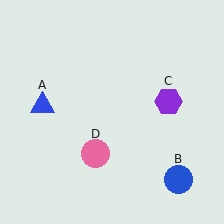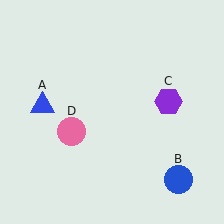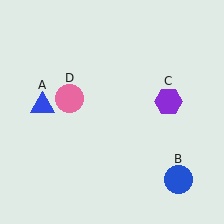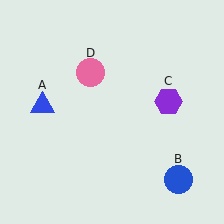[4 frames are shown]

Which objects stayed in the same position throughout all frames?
Blue triangle (object A) and blue circle (object B) and purple hexagon (object C) remained stationary.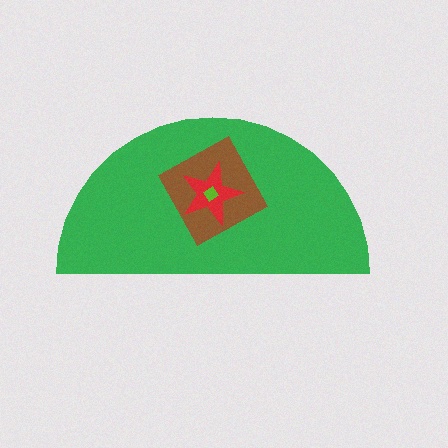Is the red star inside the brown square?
Yes.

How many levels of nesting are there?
4.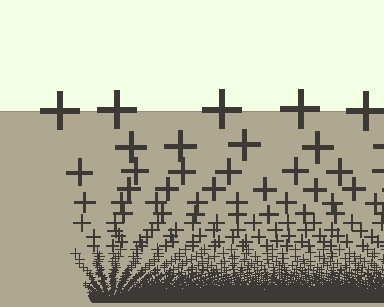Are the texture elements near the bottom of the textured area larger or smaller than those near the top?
Smaller. The gradient is inverted — elements near the bottom are smaller and denser.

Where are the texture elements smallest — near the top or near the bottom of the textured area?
Near the bottom.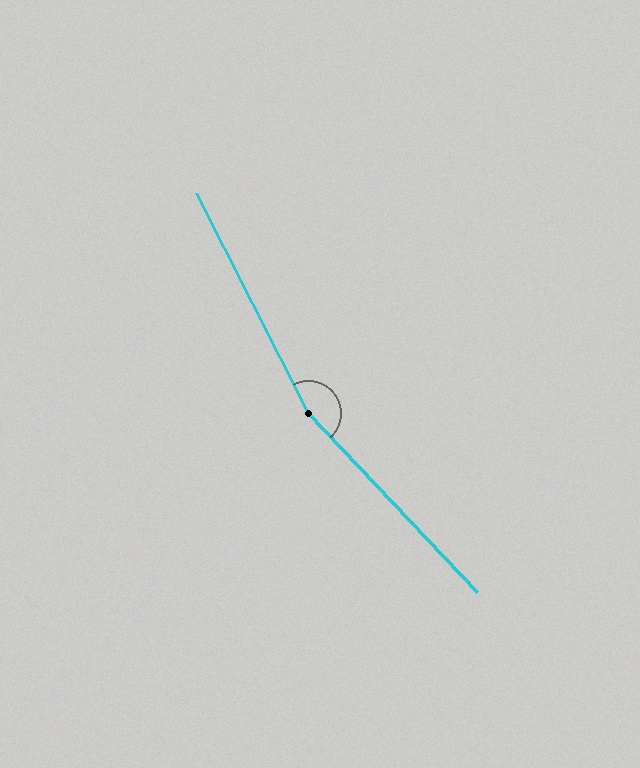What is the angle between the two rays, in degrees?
Approximately 164 degrees.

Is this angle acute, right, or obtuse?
It is obtuse.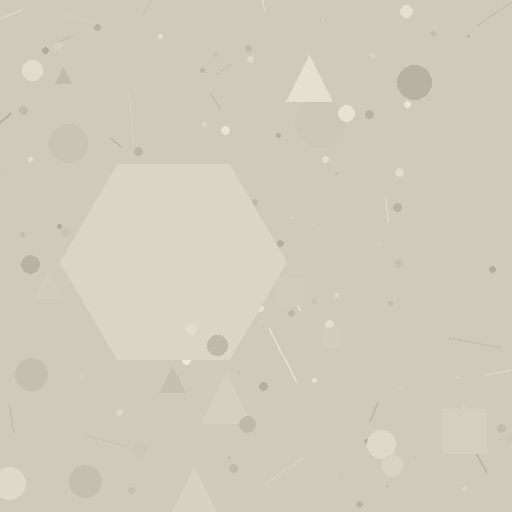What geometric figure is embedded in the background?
A hexagon is embedded in the background.